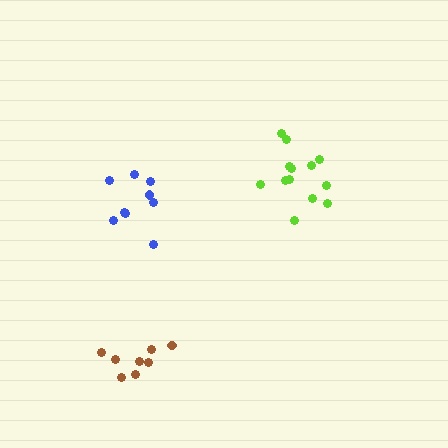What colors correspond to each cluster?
The clusters are colored: lime, blue, brown.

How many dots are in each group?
Group 1: 13 dots, Group 2: 9 dots, Group 3: 8 dots (30 total).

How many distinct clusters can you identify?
There are 3 distinct clusters.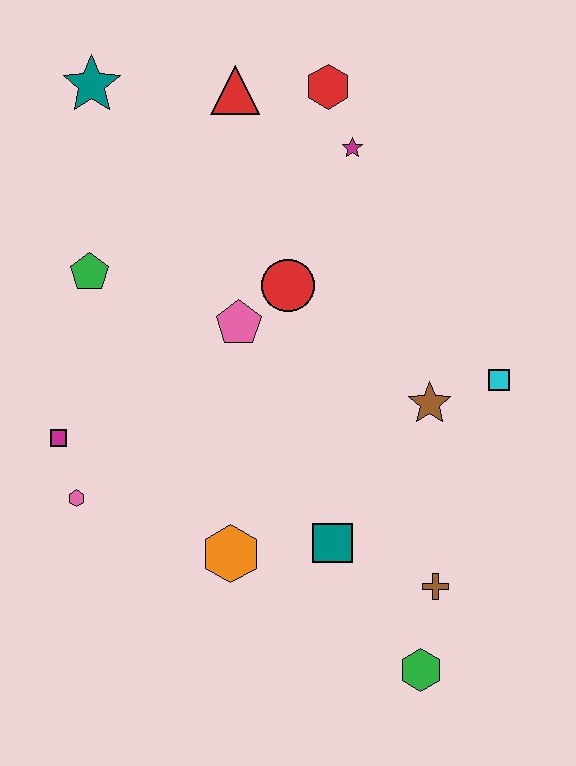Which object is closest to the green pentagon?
The pink pentagon is closest to the green pentagon.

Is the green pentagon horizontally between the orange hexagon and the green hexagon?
No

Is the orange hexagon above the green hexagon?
Yes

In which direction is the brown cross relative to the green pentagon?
The brown cross is to the right of the green pentagon.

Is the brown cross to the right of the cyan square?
No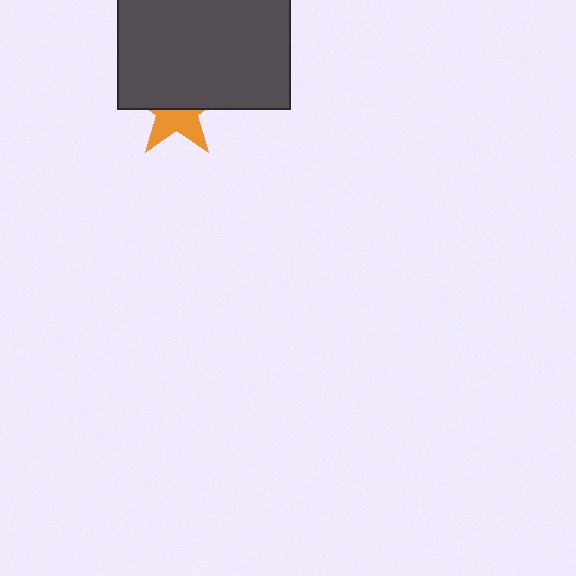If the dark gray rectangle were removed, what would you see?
You would see the complete orange star.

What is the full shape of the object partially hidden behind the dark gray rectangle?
The partially hidden object is an orange star.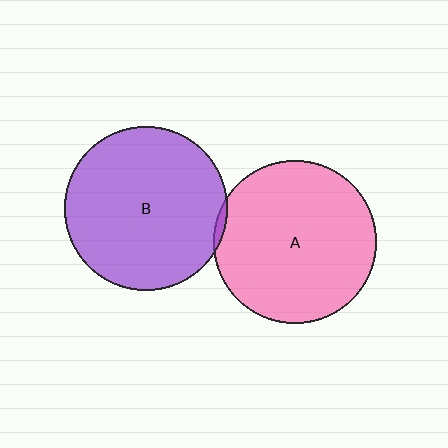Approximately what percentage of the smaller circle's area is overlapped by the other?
Approximately 5%.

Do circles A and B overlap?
Yes.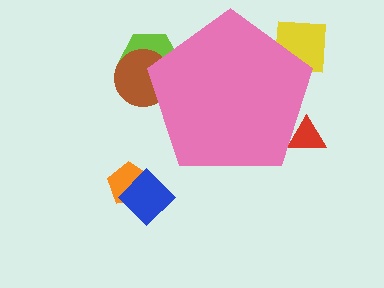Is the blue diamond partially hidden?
No, the blue diamond is fully visible.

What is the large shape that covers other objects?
A pink pentagon.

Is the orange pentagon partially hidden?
No, the orange pentagon is fully visible.